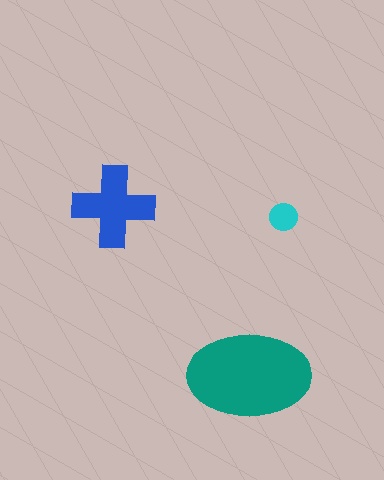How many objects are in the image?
There are 3 objects in the image.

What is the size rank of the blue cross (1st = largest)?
2nd.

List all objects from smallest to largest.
The cyan circle, the blue cross, the teal ellipse.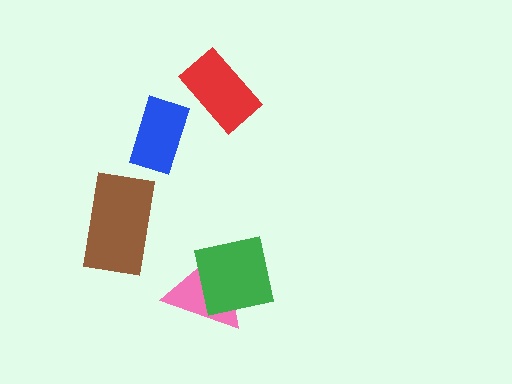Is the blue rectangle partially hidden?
No, no other shape covers it.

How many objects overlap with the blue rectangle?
0 objects overlap with the blue rectangle.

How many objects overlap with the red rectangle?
0 objects overlap with the red rectangle.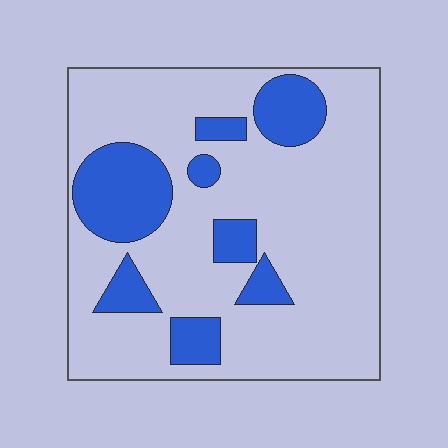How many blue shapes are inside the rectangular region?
8.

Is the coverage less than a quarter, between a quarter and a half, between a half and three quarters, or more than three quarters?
Less than a quarter.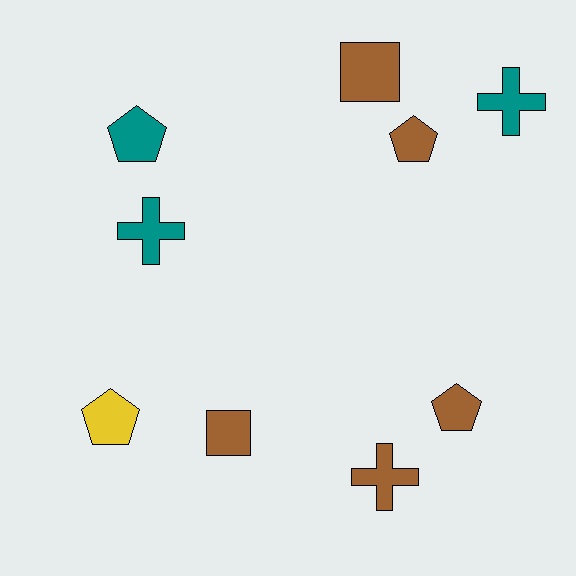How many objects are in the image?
There are 9 objects.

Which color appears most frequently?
Brown, with 5 objects.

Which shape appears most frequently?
Pentagon, with 4 objects.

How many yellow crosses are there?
There are no yellow crosses.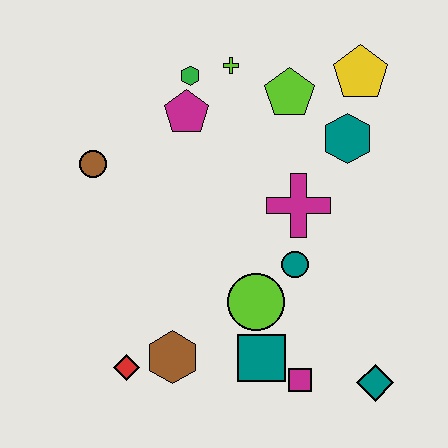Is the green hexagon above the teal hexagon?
Yes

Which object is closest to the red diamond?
The brown hexagon is closest to the red diamond.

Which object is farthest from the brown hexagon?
The yellow pentagon is farthest from the brown hexagon.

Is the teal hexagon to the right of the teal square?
Yes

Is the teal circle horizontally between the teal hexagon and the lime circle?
Yes